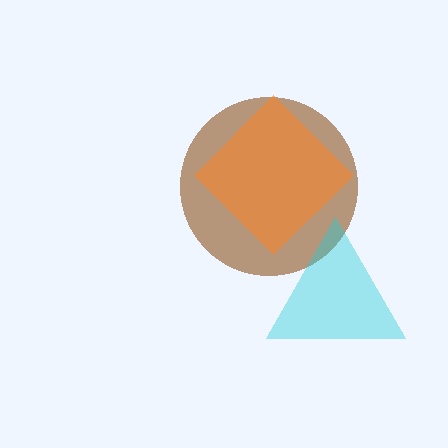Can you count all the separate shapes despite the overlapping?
Yes, there are 3 separate shapes.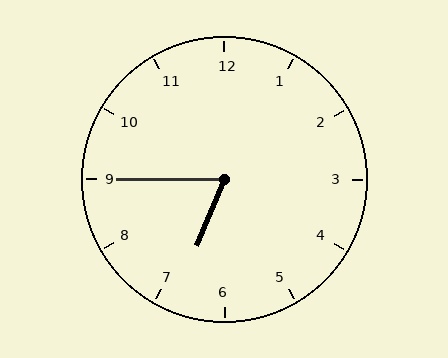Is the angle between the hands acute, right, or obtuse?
It is acute.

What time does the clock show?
6:45.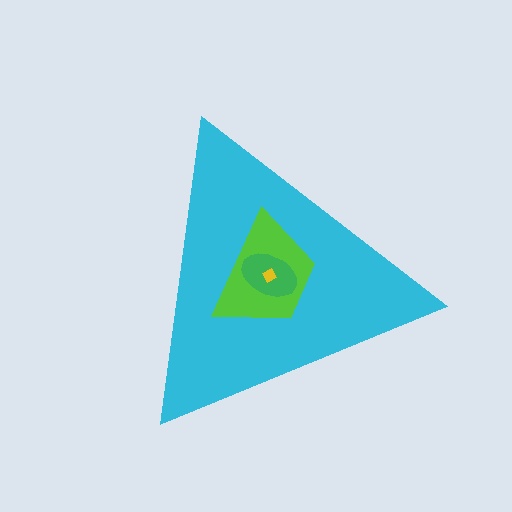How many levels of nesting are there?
4.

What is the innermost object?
The yellow diamond.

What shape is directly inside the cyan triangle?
The lime trapezoid.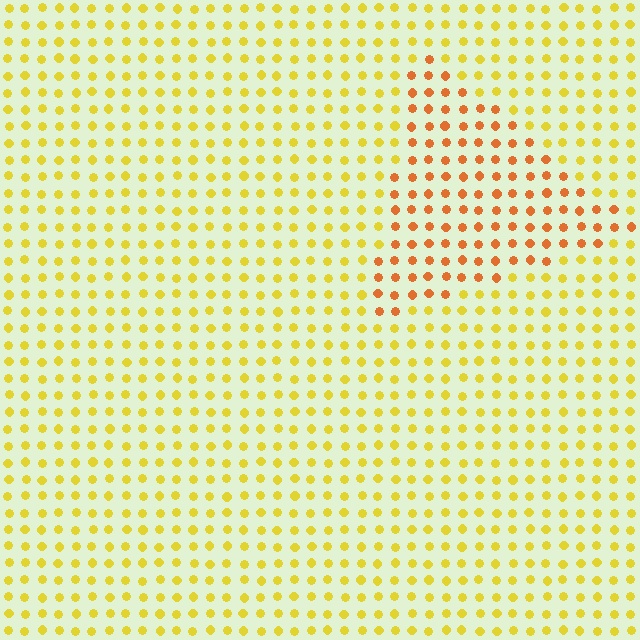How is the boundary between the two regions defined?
The boundary is defined purely by a slight shift in hue (about 34 degrees). Spacing, size, and orientation are identical on both sides.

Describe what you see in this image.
The image is filled with small yellow elements in a uniform arrangement. A triangle-shaped region is visible where the elements are tinted to a slightly different hue, forming a subtle color boundary.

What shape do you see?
I see a triangle.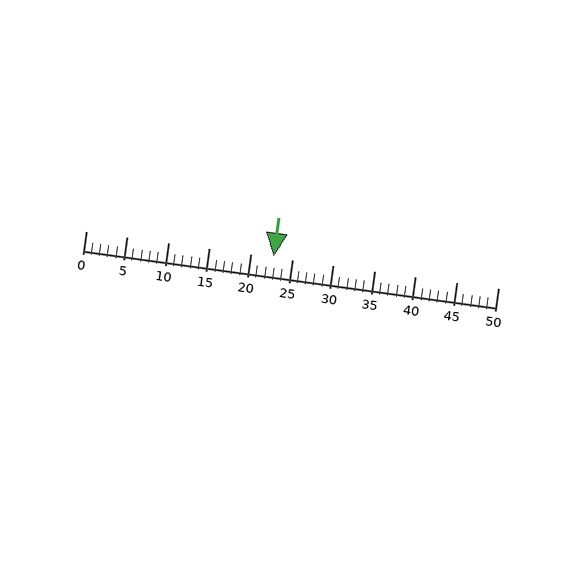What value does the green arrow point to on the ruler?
The green arrow points to approximately 23.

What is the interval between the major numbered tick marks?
The major tick marks are spaced 5 units apart.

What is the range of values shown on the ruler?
The ruler shows values from 0 to 50.